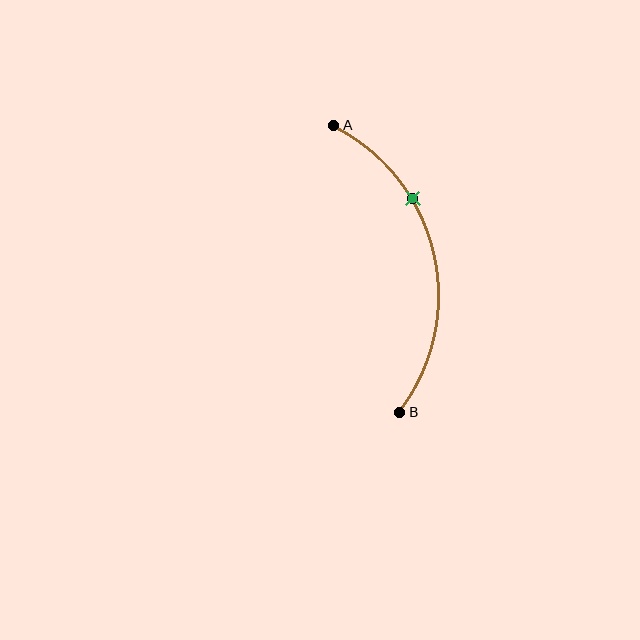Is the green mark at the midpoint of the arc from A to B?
No. The green mark lies on the arc but is closer to endpoint A. The arc midpoint would be at the point on the curve equidistant along the arc from both A and B.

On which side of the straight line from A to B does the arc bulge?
The arc bulges to the right of the straight line connecting A and B.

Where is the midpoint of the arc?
The arc midpoint is the point on the curve farthest from the straight line joining A and B. It sits to the right of that line.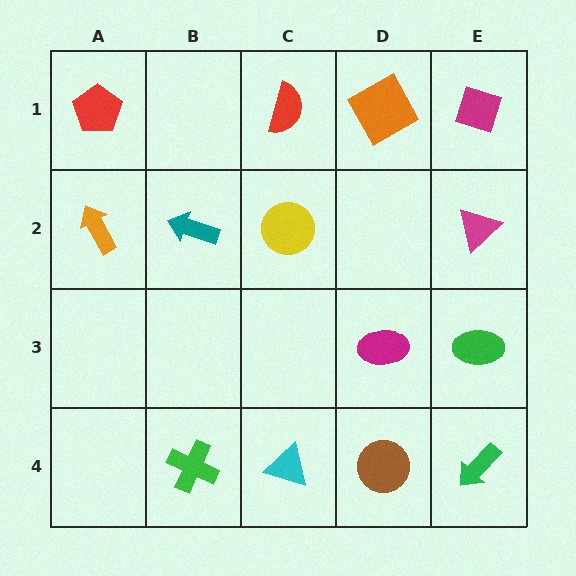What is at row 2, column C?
A yellow circle.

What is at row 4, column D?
A brown circle.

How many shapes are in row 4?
4 shapes.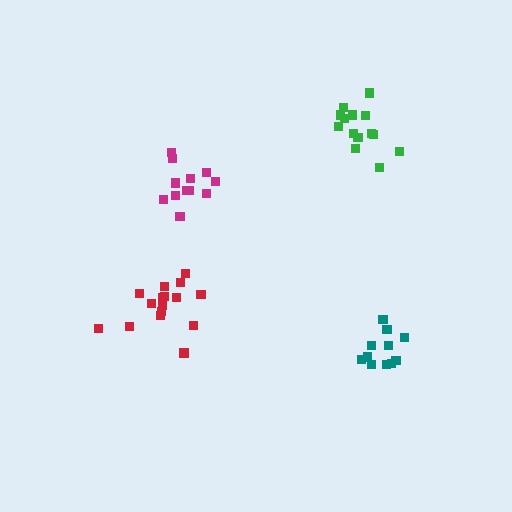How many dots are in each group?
Group 1: 14 dots, Group 2: 16 dots, Group 3: 12 dots, Group 4: 11 dots (53 total).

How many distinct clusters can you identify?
There are 4 distinct clusters.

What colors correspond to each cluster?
The clusters are colored: green, red, magenta, teal.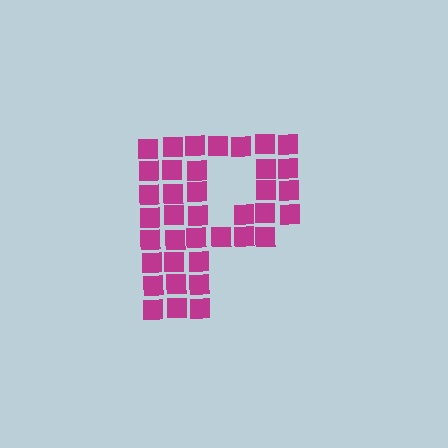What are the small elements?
The small elements are squares.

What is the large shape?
The large shape is the letter P.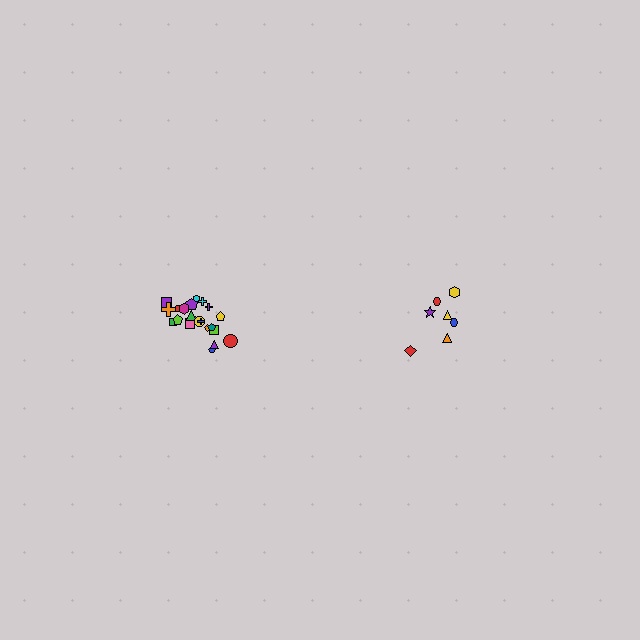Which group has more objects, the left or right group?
The left group.